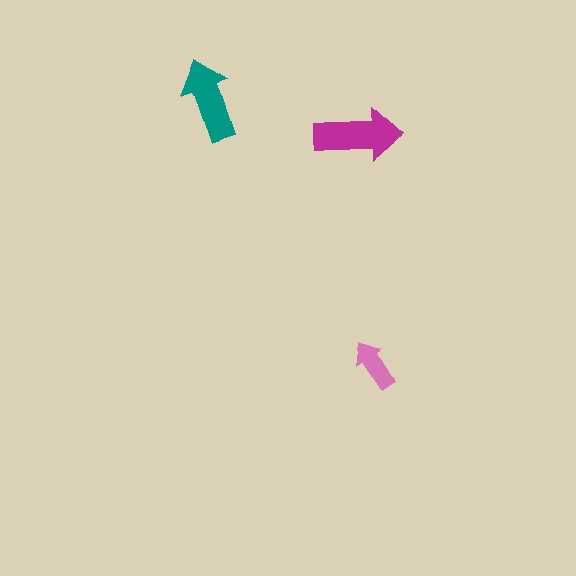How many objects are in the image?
There are 3 objects in the image.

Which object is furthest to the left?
The teal arrow is leftmost.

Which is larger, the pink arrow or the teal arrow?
The teal one.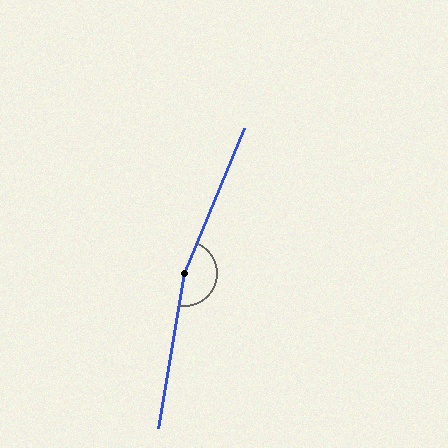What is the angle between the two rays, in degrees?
Approximately 167 degrees.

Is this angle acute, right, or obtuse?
It is obtuse.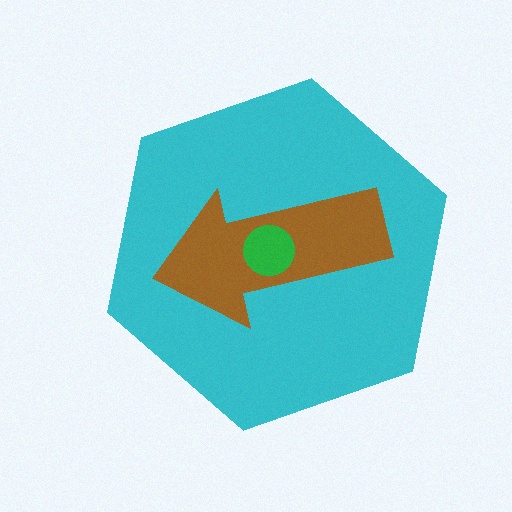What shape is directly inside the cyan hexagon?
The brown arrow.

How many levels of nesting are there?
3.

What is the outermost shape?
The cyan hexagon.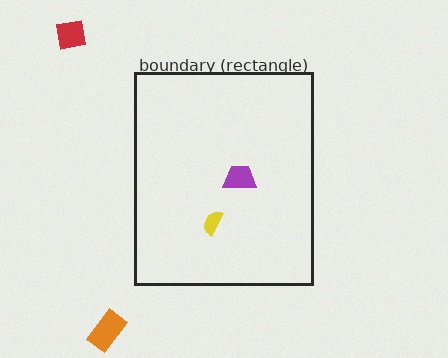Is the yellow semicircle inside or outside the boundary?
Inside.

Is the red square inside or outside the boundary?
Outside.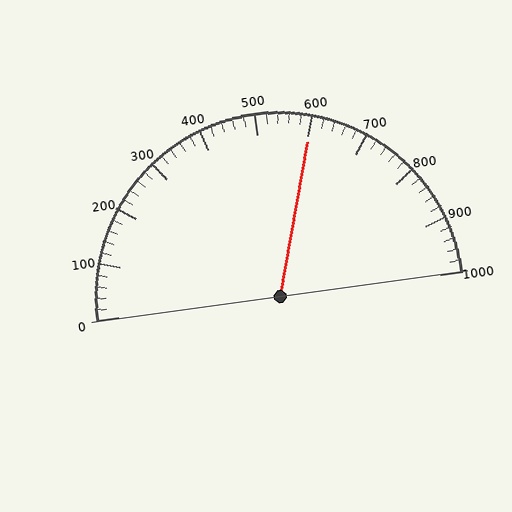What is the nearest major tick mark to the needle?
The nearest major tick mark is 600.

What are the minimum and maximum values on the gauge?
The gauge ranges from 0 to 1000.